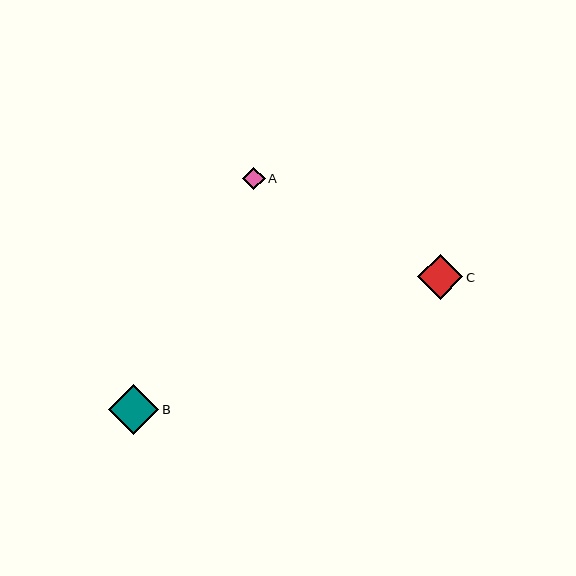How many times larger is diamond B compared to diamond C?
Diamond B is approximately 1.1 times the size of diamond C.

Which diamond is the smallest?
Diamond A is the smallest with a size of approximately 23 pixels.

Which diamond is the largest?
Diamond B is the largest with a size of approximately 51 pixels.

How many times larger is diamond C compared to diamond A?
Diamond C is approximately 2.0 times the size of diamond A.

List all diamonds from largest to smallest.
From largest to smallest: B, C, A.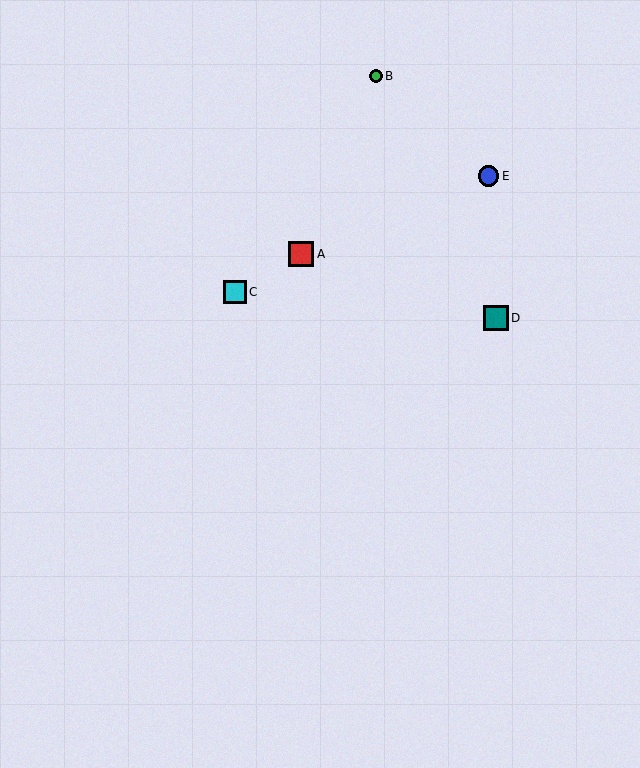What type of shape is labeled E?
Shape E is a blue circle.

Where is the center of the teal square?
The center of the teal square is at (496, 318).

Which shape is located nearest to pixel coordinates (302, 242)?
The red square (labeled A) at (301, 254) is nearest to that location.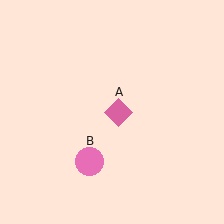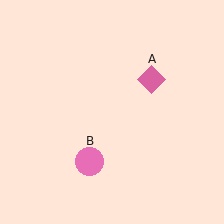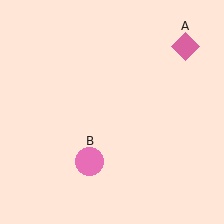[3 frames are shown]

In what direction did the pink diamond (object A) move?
The pink diamond (object A) moved up and to the right.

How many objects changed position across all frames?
1 object changed position: pink diamond (object A).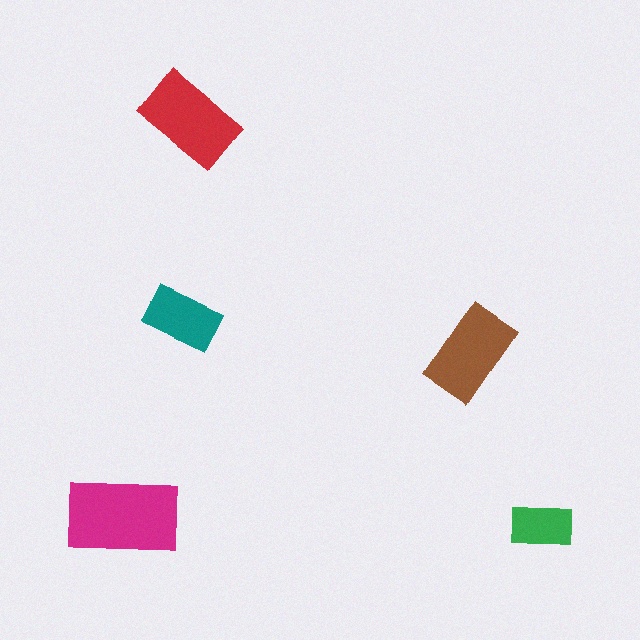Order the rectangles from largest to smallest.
the magenta one, the red one, the brown one, the teal one, the green one.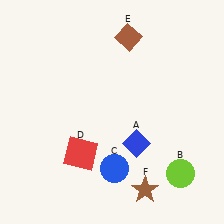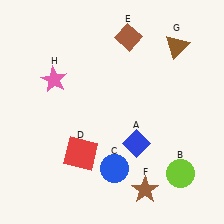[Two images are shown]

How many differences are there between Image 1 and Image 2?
There are 2 differences between the two images.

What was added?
A brown triangle (G), a pink star (H) were added in Image 2.